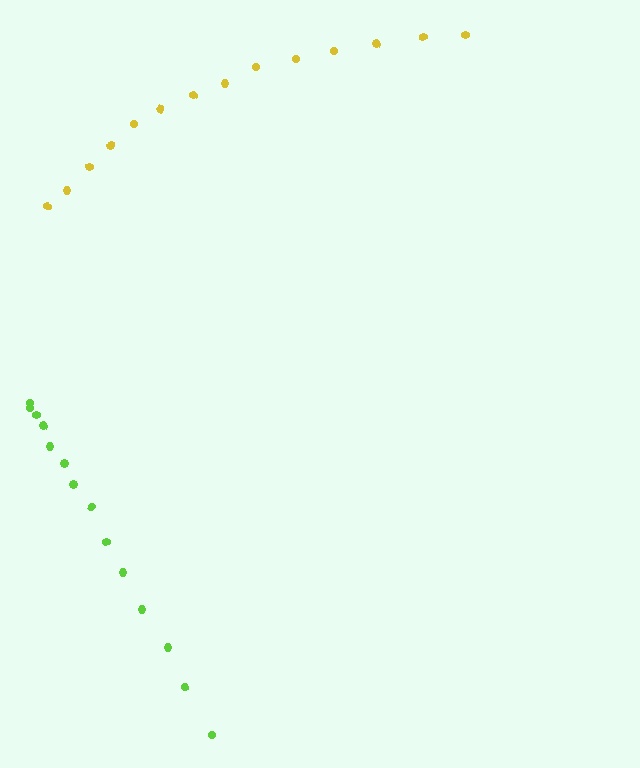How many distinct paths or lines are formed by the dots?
There are 2 distinct paths.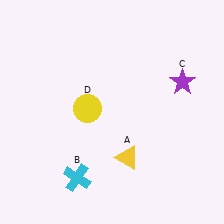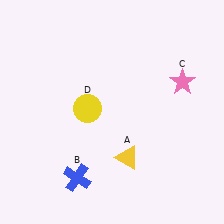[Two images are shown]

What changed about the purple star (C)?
In Image 1, C is purple. In Image 2, it changed to pink.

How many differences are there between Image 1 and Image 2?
There are 2 differences between the two images.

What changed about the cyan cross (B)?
In Image 1, B is cyan. In Image 2, it changed to blue.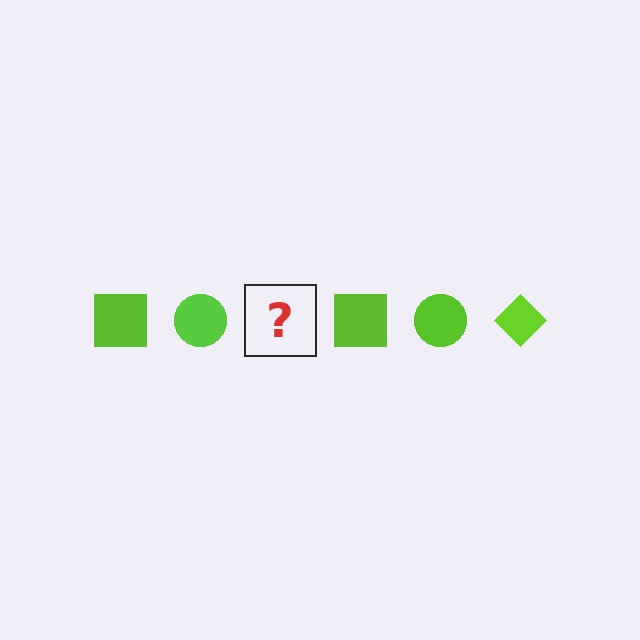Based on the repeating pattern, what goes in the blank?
The blank should be a lime diamond.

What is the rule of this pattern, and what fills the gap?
The rule is that the pattern cycles through square, circle, diamond shapes in lime. The gap should be filled with a lime diamond.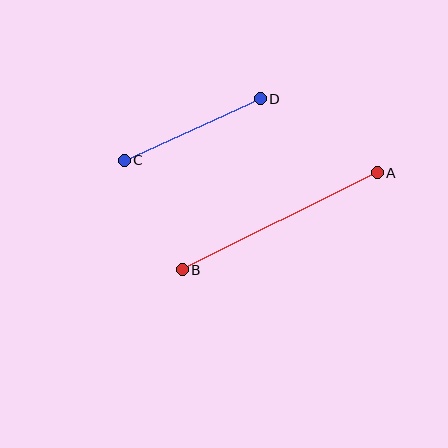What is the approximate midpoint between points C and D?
The midpoint is at approximately (192, 129) pixels.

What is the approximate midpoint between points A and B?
The midpoint is at approximately (280, 221) pixels.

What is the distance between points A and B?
The distance is approximately 218 pixels.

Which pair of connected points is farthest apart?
Points A and B are farthest apart.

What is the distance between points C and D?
The distance is approximately 149 pixels.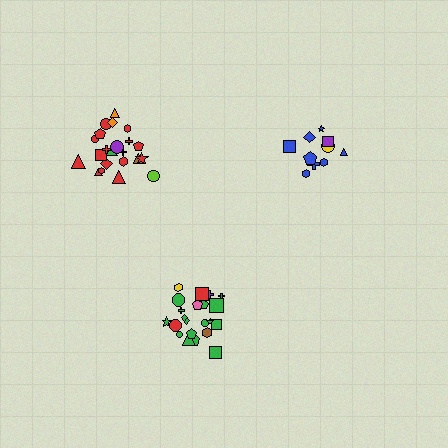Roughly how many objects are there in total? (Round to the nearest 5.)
Roughly 55 objects in total.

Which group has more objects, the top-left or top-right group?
The top-left group.